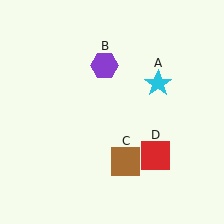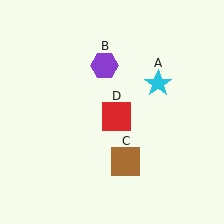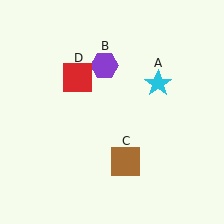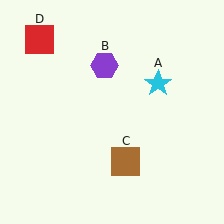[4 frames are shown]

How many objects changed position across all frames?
1 object changed position: red square (object D).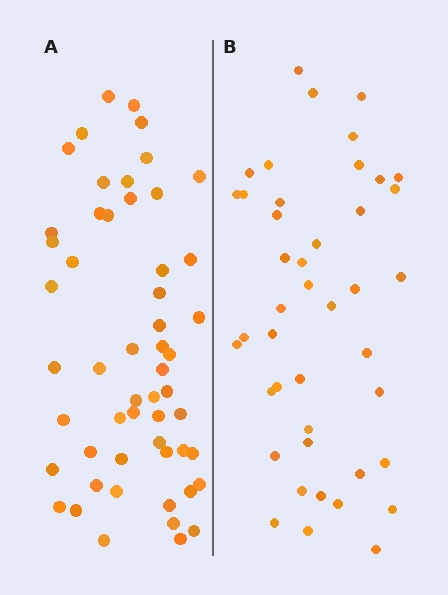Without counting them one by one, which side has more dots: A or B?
Region A (the left region) has more dots.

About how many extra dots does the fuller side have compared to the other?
Region A has roughly 12 or so more dots than region B.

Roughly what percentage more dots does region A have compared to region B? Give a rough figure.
About 25% more.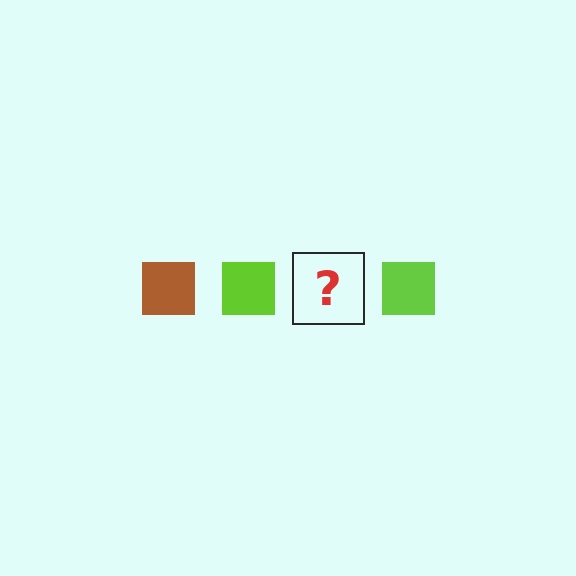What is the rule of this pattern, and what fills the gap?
The rule is that the pattern cycles through brown, lime squares. The gap should be filled with a brown square.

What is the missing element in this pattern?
The missing element is a brown square.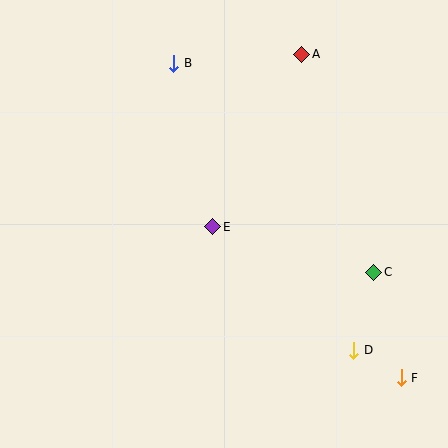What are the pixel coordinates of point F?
Point F is at (401, 378).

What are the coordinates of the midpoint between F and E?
The midpoint between F and E is at (307, 302).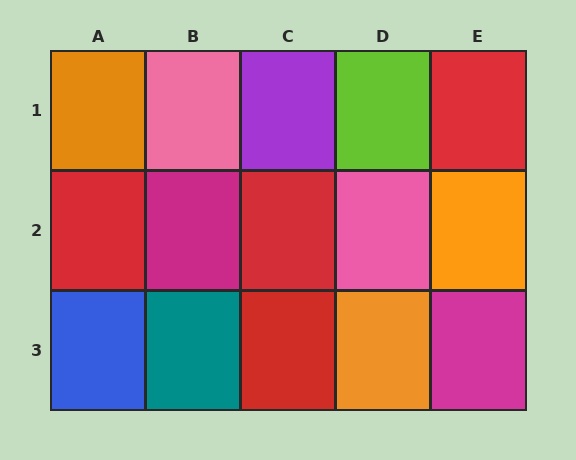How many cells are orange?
3 cells are orange.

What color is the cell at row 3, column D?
Orange.